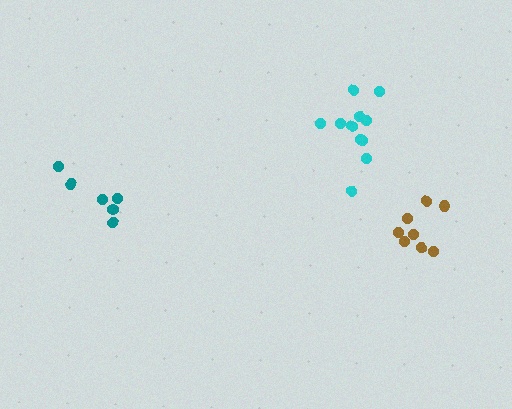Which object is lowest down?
The brown cluster is bottommost.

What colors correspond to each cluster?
The clusters are colored: cyan, brown, teal.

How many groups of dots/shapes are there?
There are 3 groups.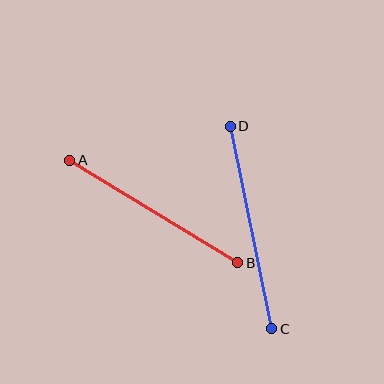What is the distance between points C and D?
The distance is approximately 207 pixels.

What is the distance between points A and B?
The distance is approximately 197 pixels.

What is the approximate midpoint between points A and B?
The midpoint is at approximately (154, 211) pixels.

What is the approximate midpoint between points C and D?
The midpoint is at approximately (251, 228) pixels.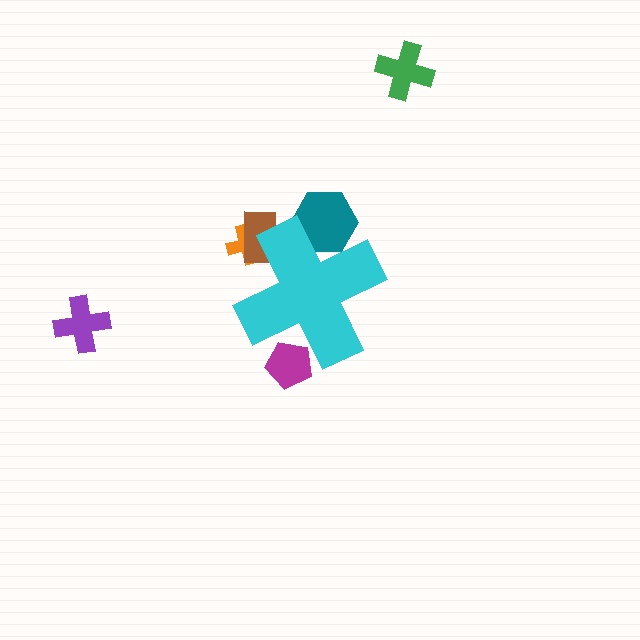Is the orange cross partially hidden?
Yes, the orange cross is partially hidden behind the cyan cross.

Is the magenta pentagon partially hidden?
Yes, the magenta pentagon is partially hidden behind the cyan cross.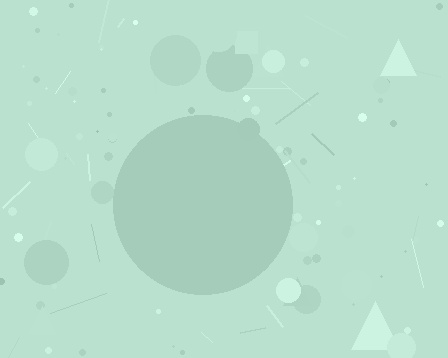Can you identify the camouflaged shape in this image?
The camouflaged shape is a circle.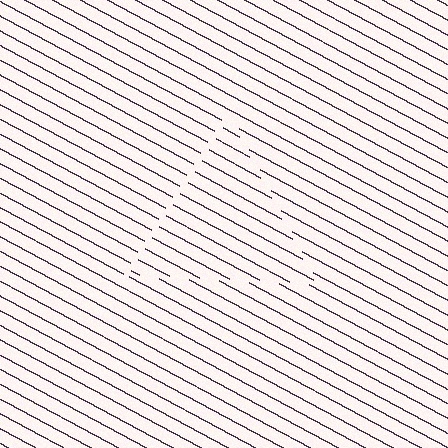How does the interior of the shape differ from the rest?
The interior of the shape contains the same grating, shifted by half a period — the contour is defined by the phase discontinuity where line-ends from the inner and outer gratings abut.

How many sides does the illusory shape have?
3 sides — the line-ends trace a triangle.